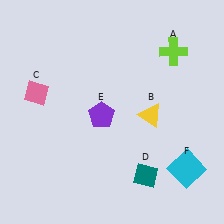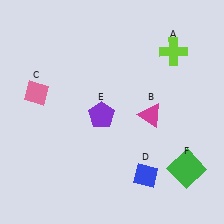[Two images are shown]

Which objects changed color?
B changed from yellow to magenta. D changed from teal to blue. F changed from cyan to green.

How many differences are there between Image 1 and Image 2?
There are 3 differences between the two images.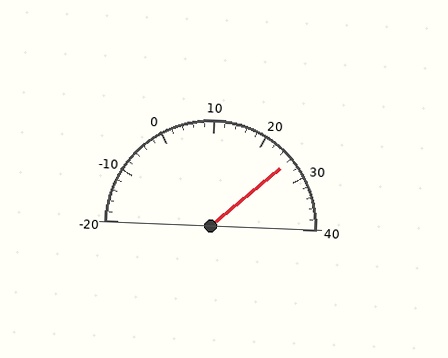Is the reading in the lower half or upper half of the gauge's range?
The reading is in the upper half of the range (-20 to 40).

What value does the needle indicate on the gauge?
The needle indicates approximately 26.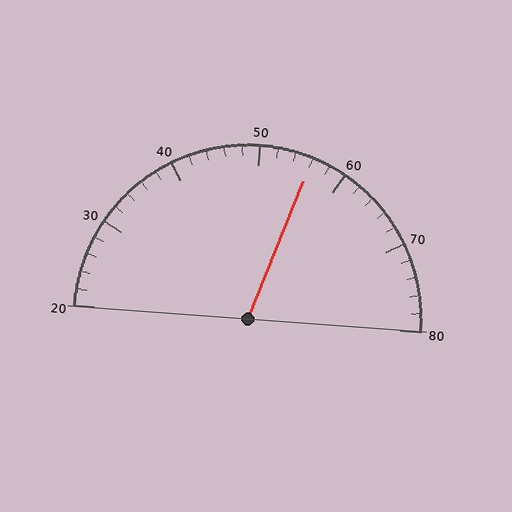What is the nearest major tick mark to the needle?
The nearest major tick mark is 60.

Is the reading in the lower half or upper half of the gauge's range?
The reading is in the upper half of the range (20 to 80).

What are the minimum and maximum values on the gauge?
The gauge ranges from 20 to 80.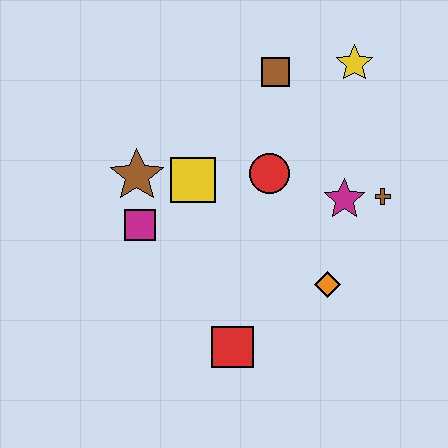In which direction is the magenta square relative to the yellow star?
The magenta square is to the left of the yellow star.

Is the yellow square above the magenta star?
Yes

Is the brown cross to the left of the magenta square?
No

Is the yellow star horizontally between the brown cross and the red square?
Yes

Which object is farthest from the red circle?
The red square is farthest from the red circle.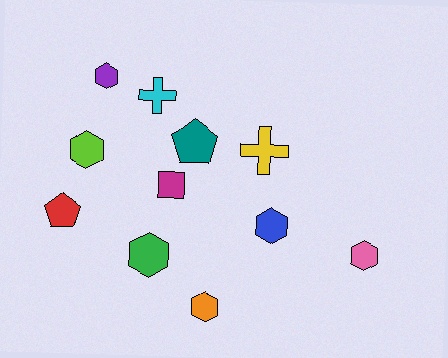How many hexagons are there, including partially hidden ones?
There are 6 hexagons.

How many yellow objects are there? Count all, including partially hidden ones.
There is 1 yellow object.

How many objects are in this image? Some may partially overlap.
There are 11 objects.